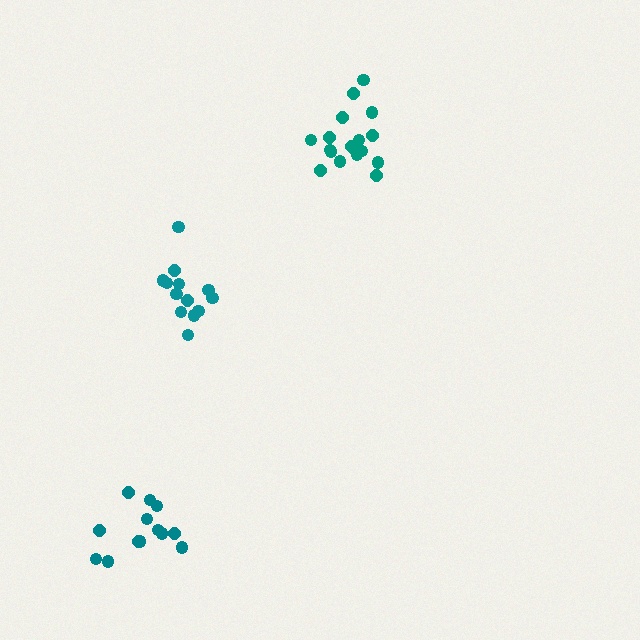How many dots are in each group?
Group 1: 13 dots, Group 2: 13 dots, Group 3: 18 dots (44 total).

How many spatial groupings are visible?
There are 3 spatial groupings.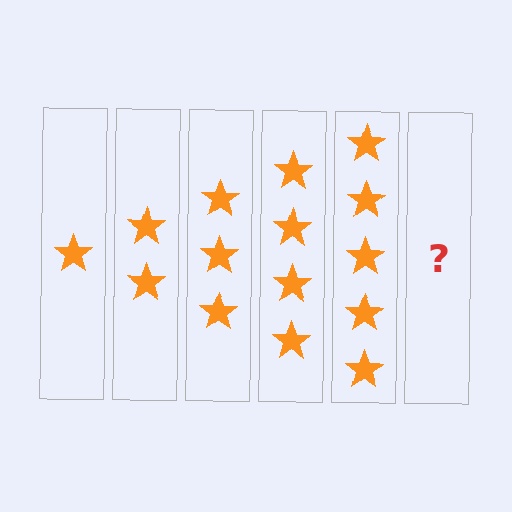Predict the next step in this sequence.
The next step is 6 stars.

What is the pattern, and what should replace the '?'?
The pattern is that each step adds one more star. The '?' should be 6 stars.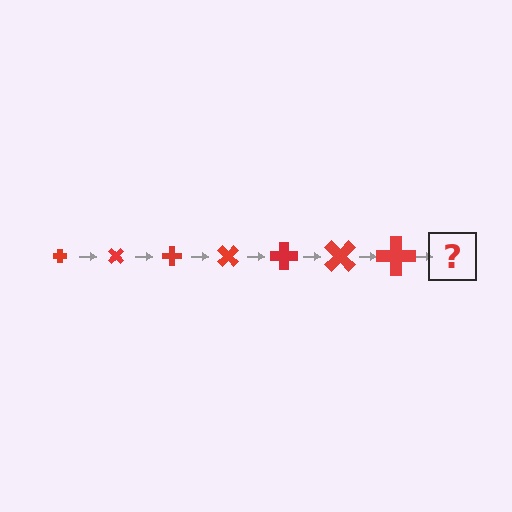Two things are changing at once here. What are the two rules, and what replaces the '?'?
The two rules are that the cross grows larger each step and it rotates 45 degrees each step. The '?' should be a cross, larger than the previous one and rotated 315 degrees from the start.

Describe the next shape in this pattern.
It should be a cross, larger than the previous one and rotated 315 degrees from the start.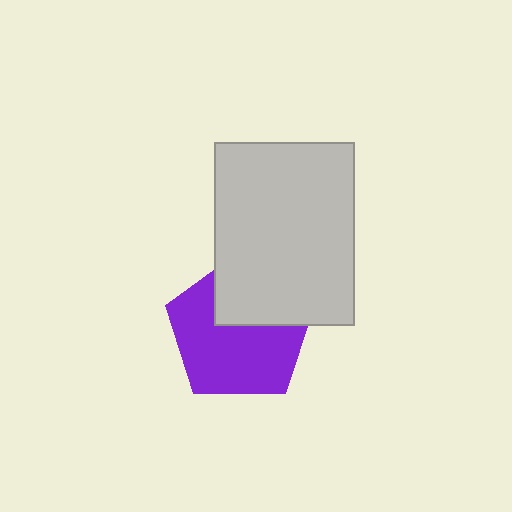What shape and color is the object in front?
The object in front is a light gray rectangle.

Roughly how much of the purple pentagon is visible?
About half of it is visible (roughly 65%).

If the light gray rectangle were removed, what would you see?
You would see the complete purple pentagon.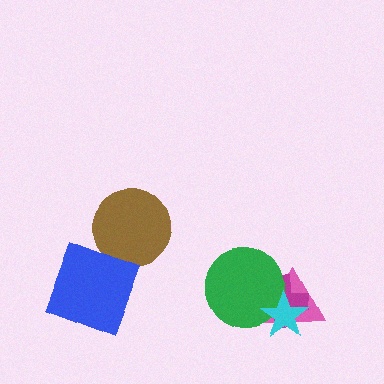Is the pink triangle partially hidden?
Yes, it is partially covered by another shape.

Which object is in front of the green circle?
The cyan star is in front of the green circle.